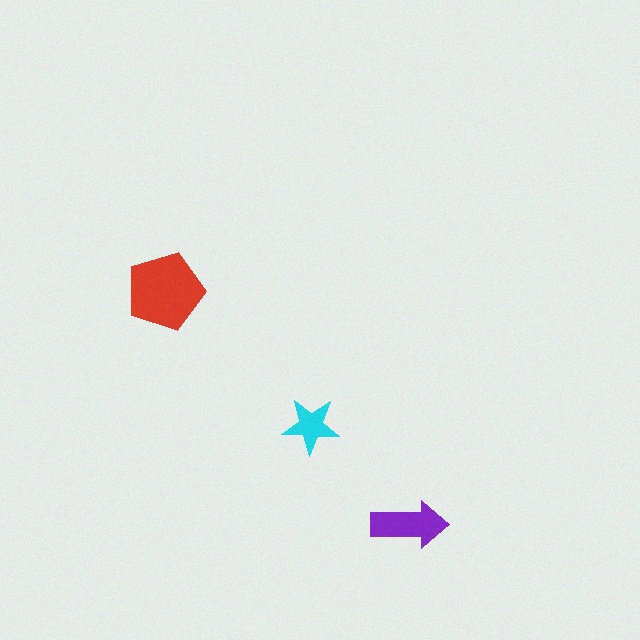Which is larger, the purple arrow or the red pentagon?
The red pentagon.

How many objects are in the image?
There are 3 objects in the image.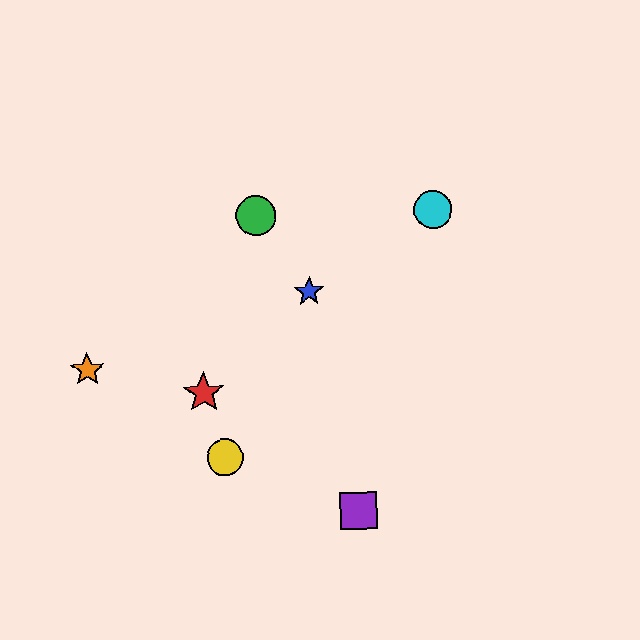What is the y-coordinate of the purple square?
The purple square is at y≈511.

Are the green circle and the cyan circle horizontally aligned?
Yes, both are at y≈216.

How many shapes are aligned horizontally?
2 shapes (the green circle, the cyan circle) are aligned horizontally.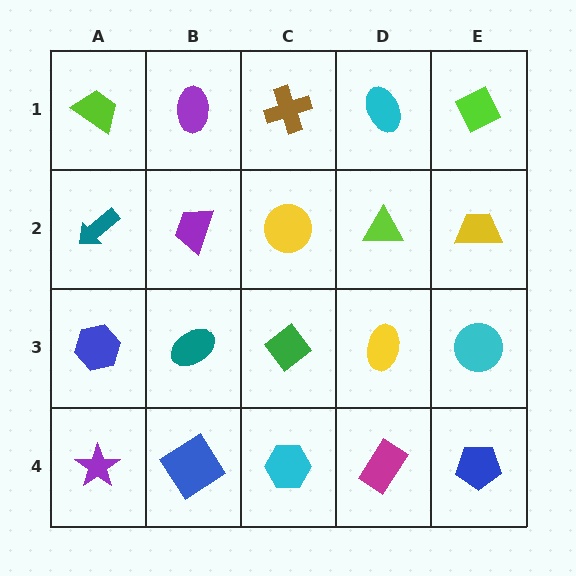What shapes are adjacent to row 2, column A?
A lime trapezoid (row 1, column A), a blue hexagon (row 3, column A), a purple trapezoid (row 2, column B).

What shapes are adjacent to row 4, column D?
A yellow ellipse (row 3, column D), a cyan hexagon (row 4, column C), a blue pentagon (row 4, column E).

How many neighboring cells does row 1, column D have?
3.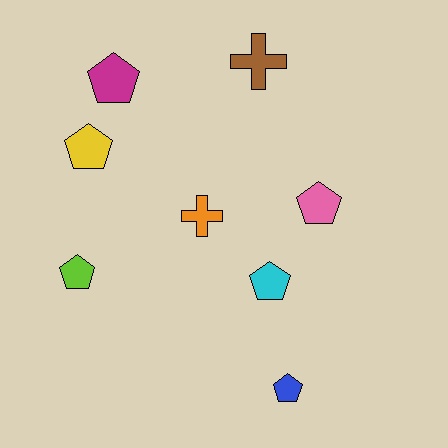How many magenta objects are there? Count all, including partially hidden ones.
There is 1 magenta object.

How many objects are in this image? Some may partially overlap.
There are 8 objects.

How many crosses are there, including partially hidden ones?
There are 2 crosses.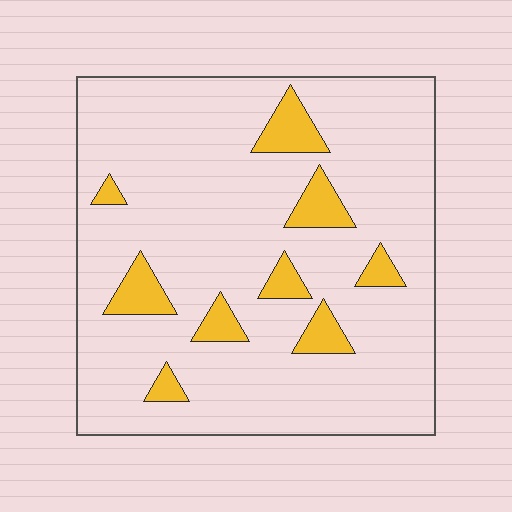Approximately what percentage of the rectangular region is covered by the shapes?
Approximately 10%.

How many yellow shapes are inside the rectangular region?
9.